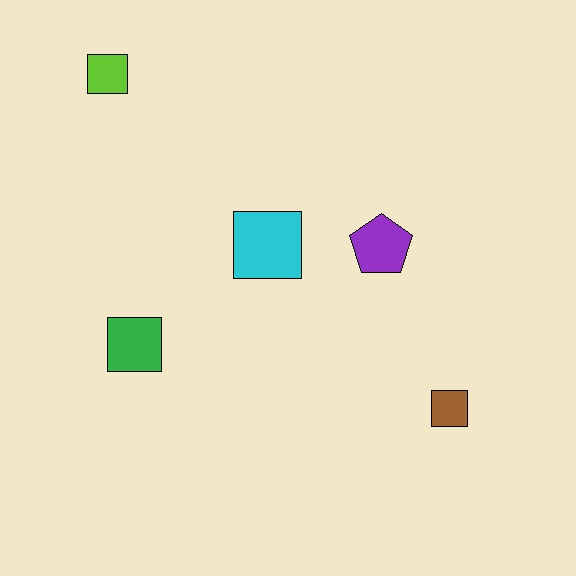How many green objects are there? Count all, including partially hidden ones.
There is 1 green object.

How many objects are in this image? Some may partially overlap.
There are 5 objects.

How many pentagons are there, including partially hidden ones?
There is 1 pentagon.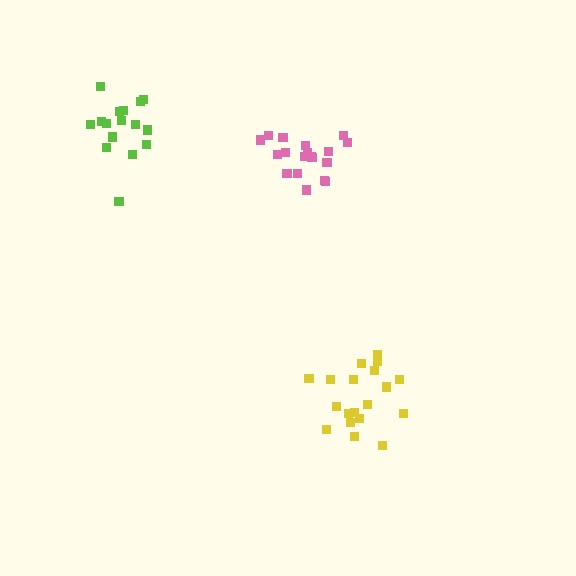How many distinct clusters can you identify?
There are 3 distinct clusters.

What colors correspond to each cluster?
The clusters are colored: pink, yellow, lime.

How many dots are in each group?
Group 1: 19 dots, Group 2: 19 dots, Group 3: 16 dots (54 total).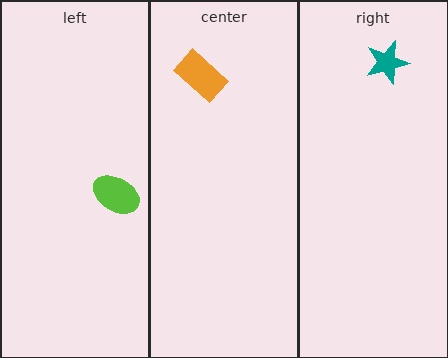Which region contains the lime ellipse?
The left region.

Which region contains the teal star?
The right region.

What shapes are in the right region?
The teal star.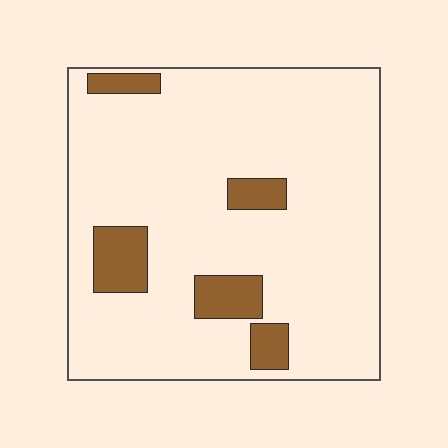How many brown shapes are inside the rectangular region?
5.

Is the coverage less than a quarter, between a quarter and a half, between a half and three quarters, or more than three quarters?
Less than a quarter.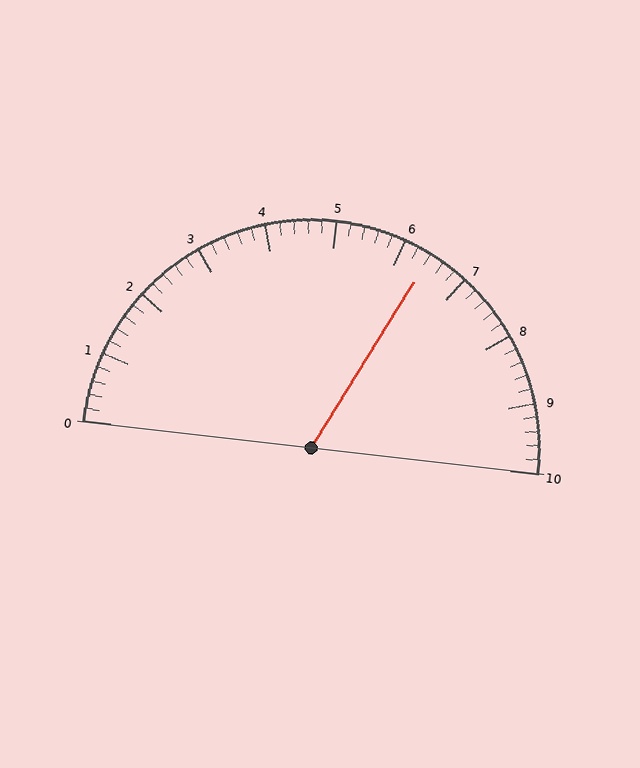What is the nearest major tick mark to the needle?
The nearest major tick mark is 6.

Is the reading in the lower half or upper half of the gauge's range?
The reading is in the upper half of the range (0 to 10).